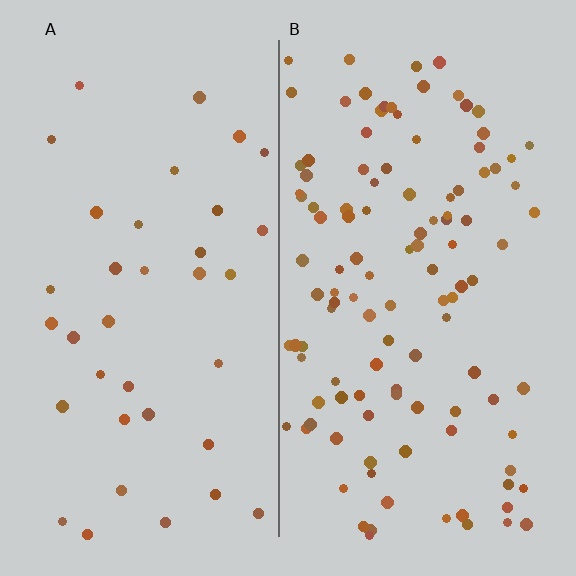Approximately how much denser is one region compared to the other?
Approximately 3.2× — region B over region A.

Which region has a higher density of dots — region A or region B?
B (the right).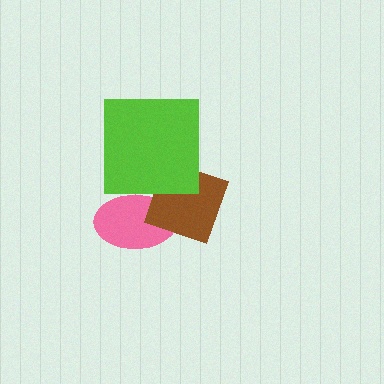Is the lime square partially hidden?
No, no other shape covers it.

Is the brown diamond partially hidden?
Yes, it is partially covered by another shape.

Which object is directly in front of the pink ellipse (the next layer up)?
The brown diamond is directly in front of the pink ellipse.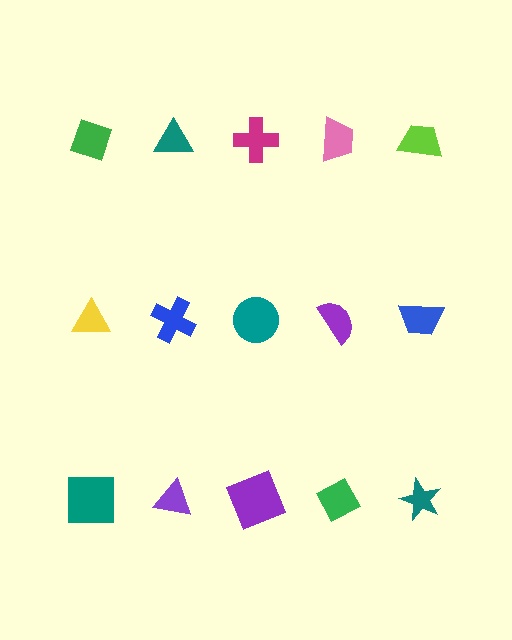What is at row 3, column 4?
A green diamond.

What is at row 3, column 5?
A teal star.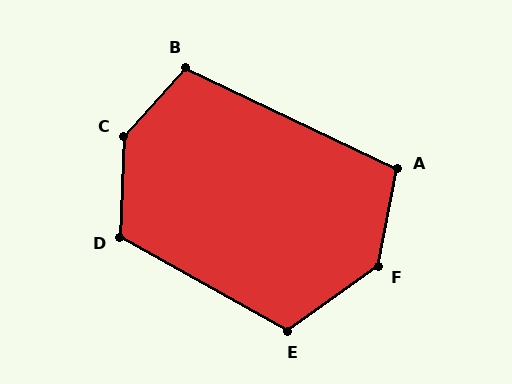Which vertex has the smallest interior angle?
A, at approximately 105 degrees.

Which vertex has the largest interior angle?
C, at approximately 141 degrees.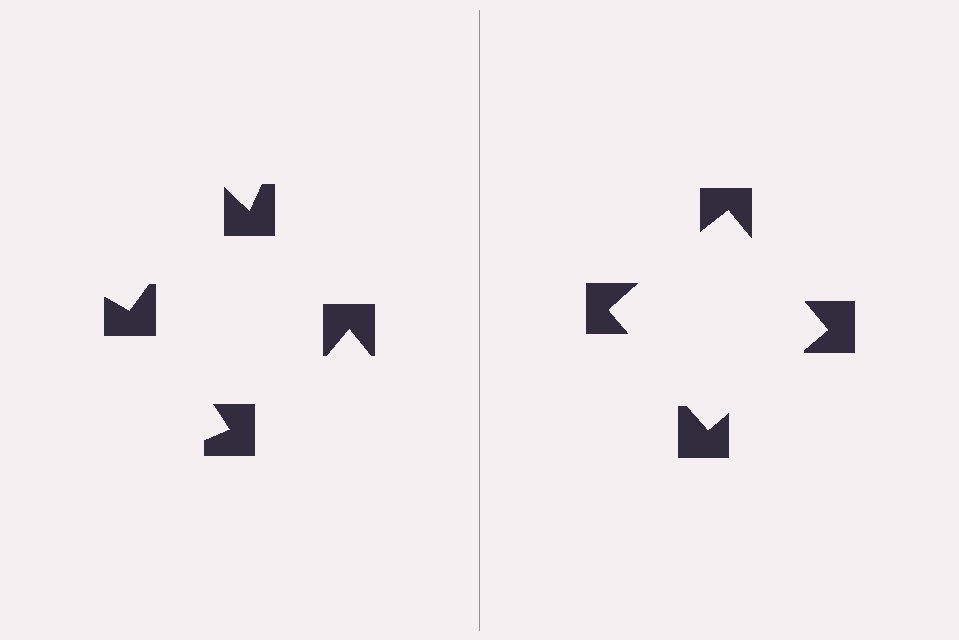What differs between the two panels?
The notched squares are positioned identically on both sides; only the wedge orientations differ. On the right they align to a square; on the left they are misaligned.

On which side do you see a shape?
An illusory square appears on the right side. On the left side the wedge cuts are rotated, so no coherent shape forms.